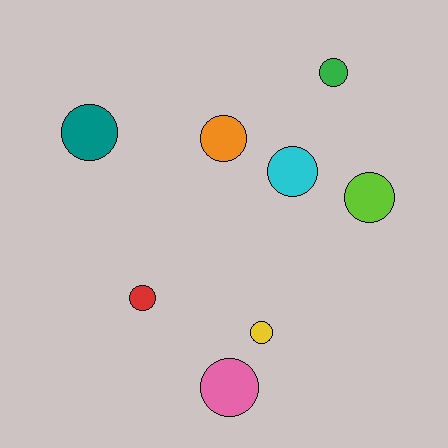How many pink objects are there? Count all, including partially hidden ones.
There is 1 pink object.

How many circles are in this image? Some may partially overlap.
There are 8 circles.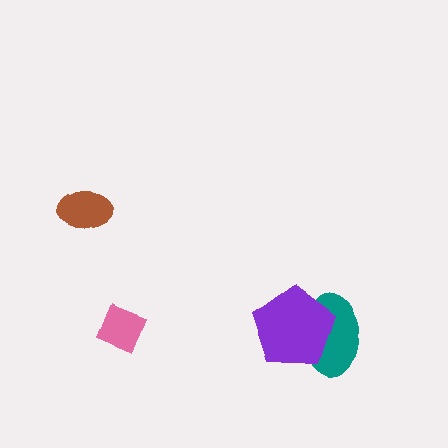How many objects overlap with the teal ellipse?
1 object overlaps with the teal ellipse.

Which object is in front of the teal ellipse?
The purple pentagon is in front of the teal ellipse.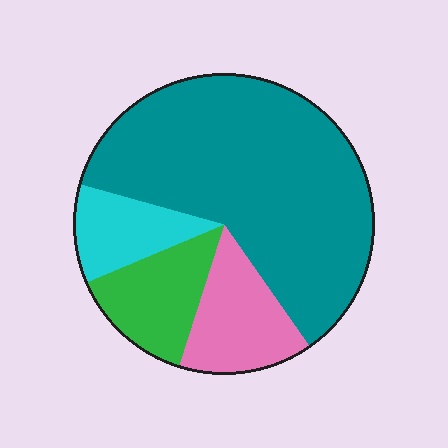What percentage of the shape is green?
Green takes up about one eighth (1/8) of the shape.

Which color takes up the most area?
Teal, at roughly 60%.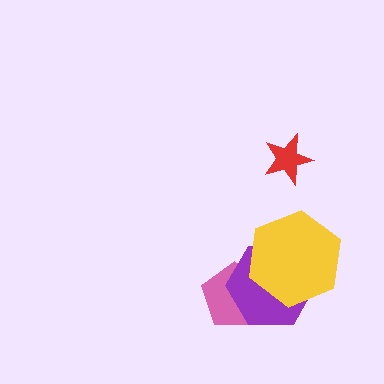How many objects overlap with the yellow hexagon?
2 objects overlap with the yellow hexagon.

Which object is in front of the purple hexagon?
The yellow hexagon is in front of the purple hexagon.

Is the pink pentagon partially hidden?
Yes, it is partially covered by another shape.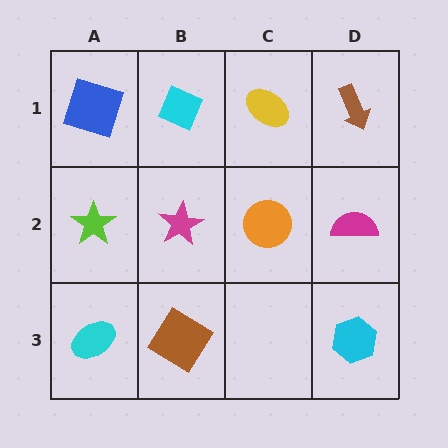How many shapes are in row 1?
4 shapes.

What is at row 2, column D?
A magenta semicircle.